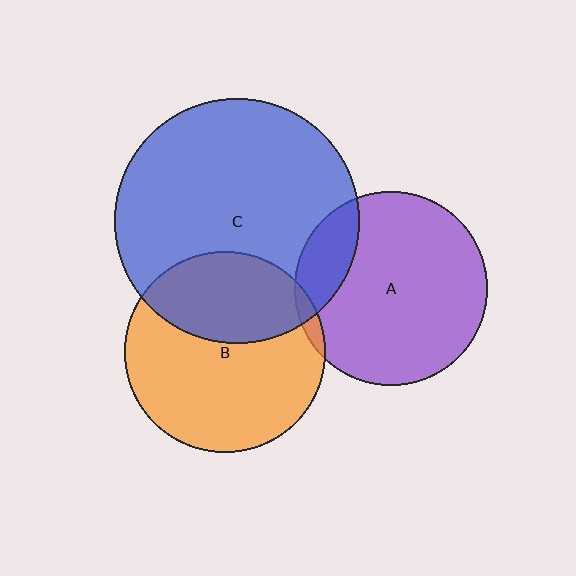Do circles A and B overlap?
Yes.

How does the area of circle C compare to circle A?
Approximately 1.6 times.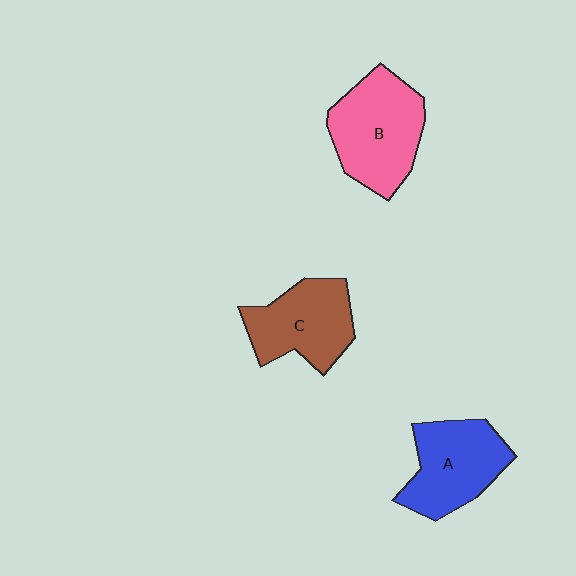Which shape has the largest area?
Shape B (pink).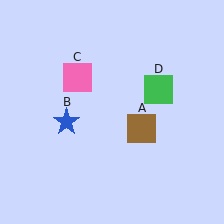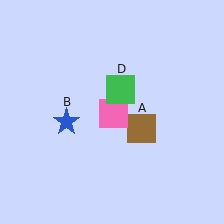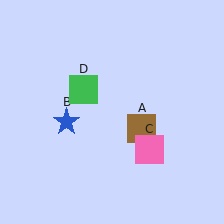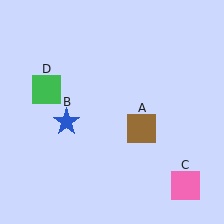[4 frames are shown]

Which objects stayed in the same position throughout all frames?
Brown square (object A) and blue star (object B) remained stationary.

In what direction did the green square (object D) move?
The green square (object D) moved left.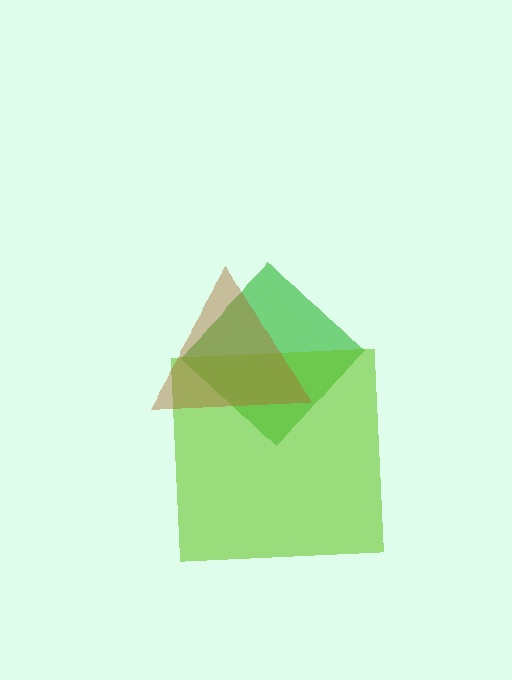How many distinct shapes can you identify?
There are 3 distinct shapes: a green diamond, a lime square, a brown triangle.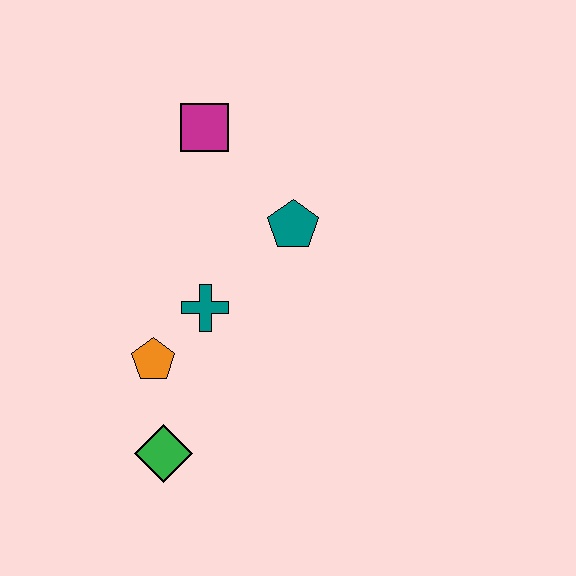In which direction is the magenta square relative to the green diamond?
The magenta square is above the green diamond.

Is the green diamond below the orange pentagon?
Yes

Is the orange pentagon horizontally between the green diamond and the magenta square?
No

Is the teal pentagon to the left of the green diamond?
No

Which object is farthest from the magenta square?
The green diamond is farthest from the magenta square.